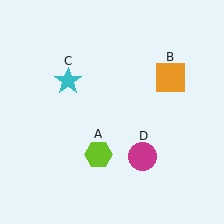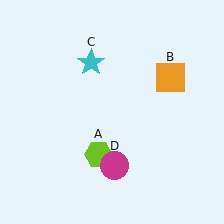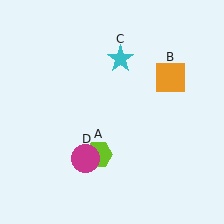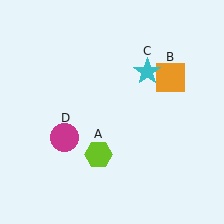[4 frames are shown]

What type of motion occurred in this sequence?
The cyan star (object C), magenta circle (object D) rotated clockwise around the center of the scene.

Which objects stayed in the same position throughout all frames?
Lime hexagon (object A) and orange square (object B) remained stationary.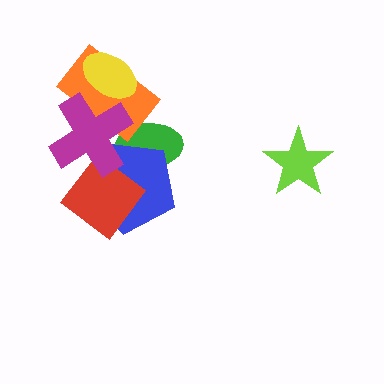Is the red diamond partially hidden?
Yes, it is partially covered by another shape.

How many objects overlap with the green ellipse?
3 objects overlap with the green ellipse.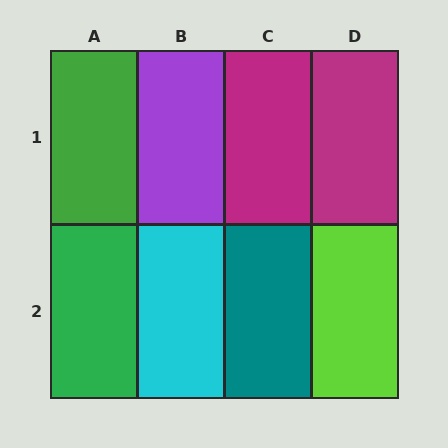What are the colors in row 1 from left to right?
Green, purple, magenta, magenta.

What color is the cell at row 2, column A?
Green.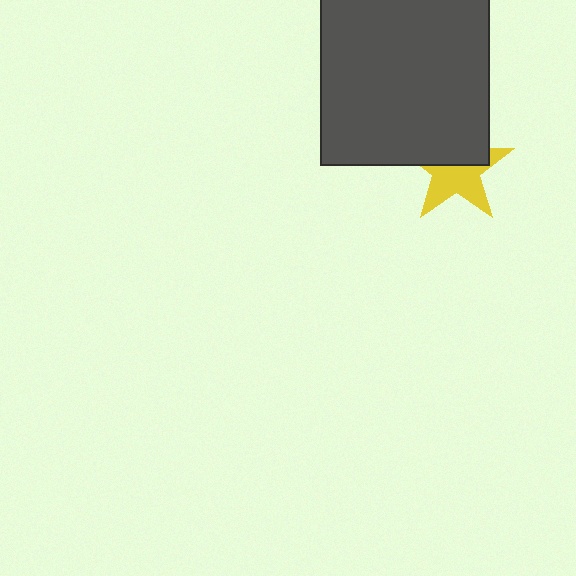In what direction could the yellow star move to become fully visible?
The yellow star could move down. That would shift it out from behind the dark gray square entirely.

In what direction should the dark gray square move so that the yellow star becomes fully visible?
The dark gray square should move up. That is the shortest direction to clear the overlap and leave the yellow star fully visible.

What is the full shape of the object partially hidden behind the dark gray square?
The partially hidden object is a yellow star.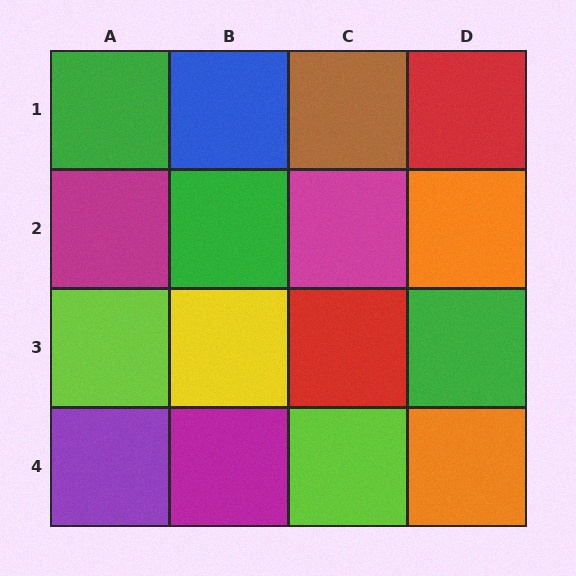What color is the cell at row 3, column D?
Green.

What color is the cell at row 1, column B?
Blue.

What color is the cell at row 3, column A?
Lime.